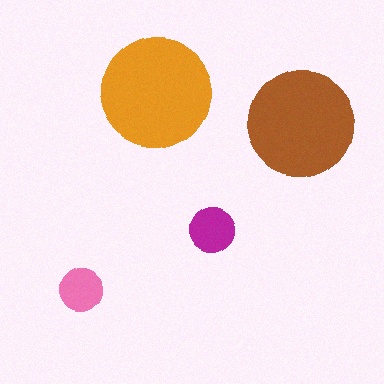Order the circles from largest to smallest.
the orange one, the brown one, the magenta one, the pink one.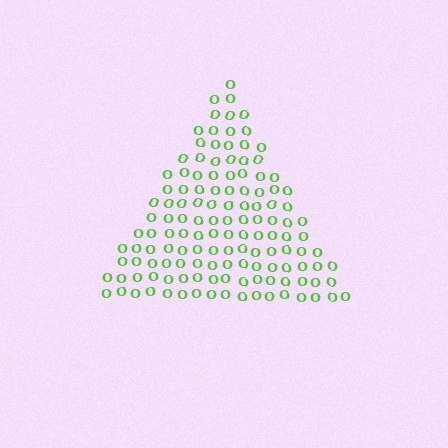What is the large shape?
The large shape is a triangle.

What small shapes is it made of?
It is made of small letter O's.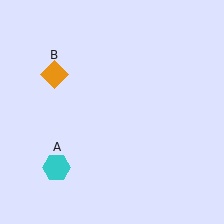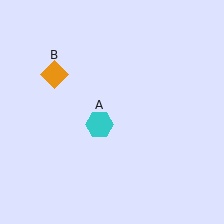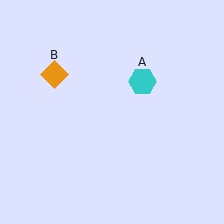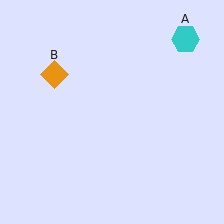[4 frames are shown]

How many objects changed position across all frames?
1 object changed position: cyan hexagon (object A).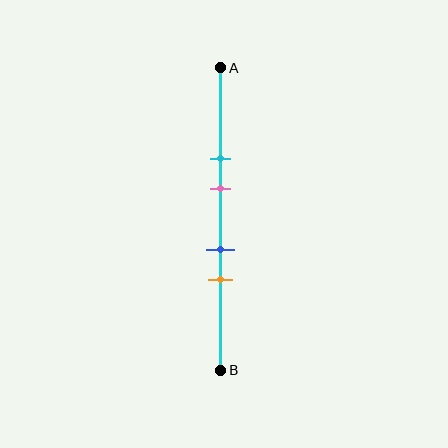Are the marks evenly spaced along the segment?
No, the marks are not evenly spaced.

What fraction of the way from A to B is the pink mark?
The pink mark is approximately 40% (0.4) of the way from A to B.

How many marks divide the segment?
There are 4 marks dividing the segment.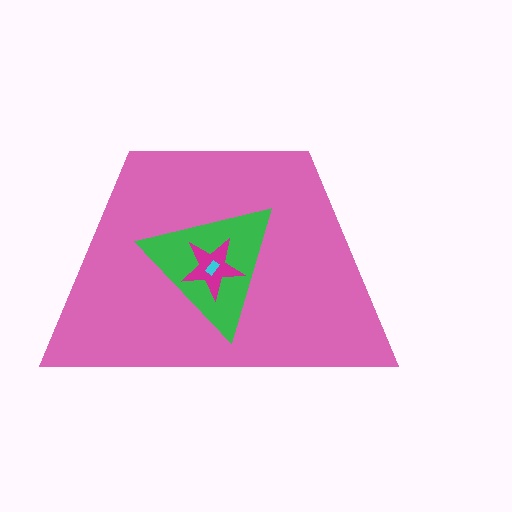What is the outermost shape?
The pink trapezoid.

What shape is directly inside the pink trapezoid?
The green triangle.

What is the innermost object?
The cyan rectangle.